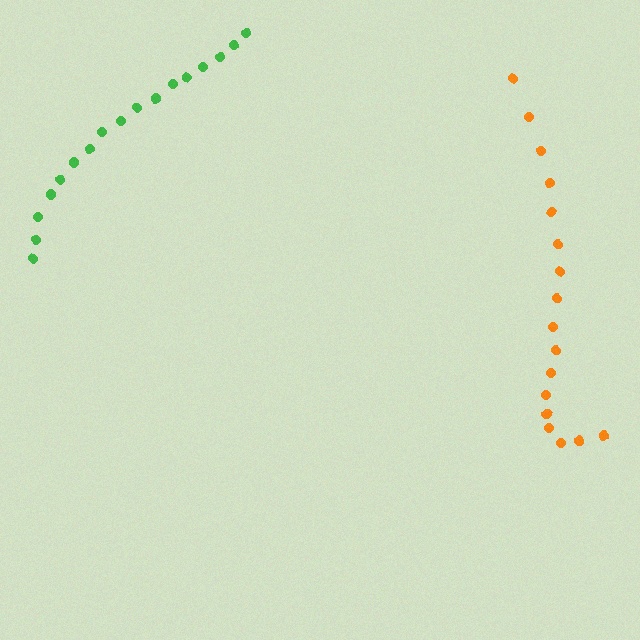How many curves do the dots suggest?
There are 2 distinct paths.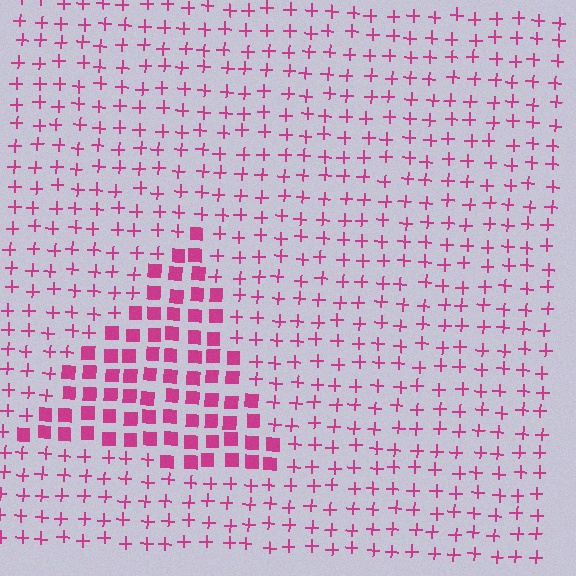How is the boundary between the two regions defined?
The boundary is defined by a change in element shape: squares inside vs. plus signs outside. All elements share the same color and spacing.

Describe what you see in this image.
The image is filled with small magenta elements arranged in a uniform grid. A triangle-shaped region contains squares, while the surrounding area contains plus signs. The boundary is defined purely by the change in element shape.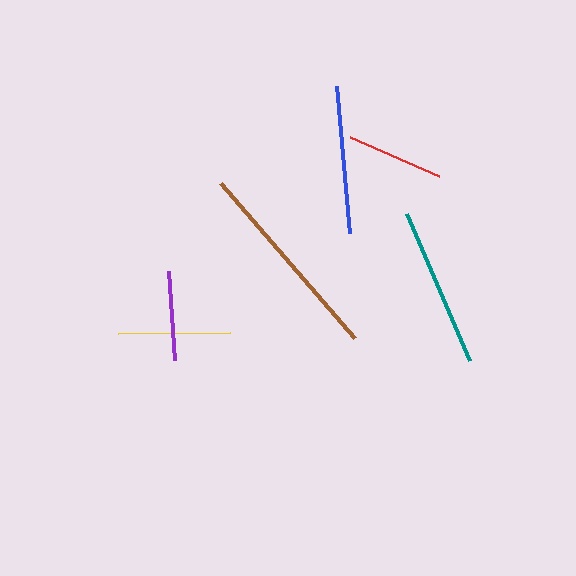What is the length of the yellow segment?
The yellow segment is approximately 112 pixels long.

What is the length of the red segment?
The red segment is approximately 98 pixels long.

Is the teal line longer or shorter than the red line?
The teal line is longer than the red line.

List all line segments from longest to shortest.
From longest to shortest: brown, teal, blue, yellow, red, purple.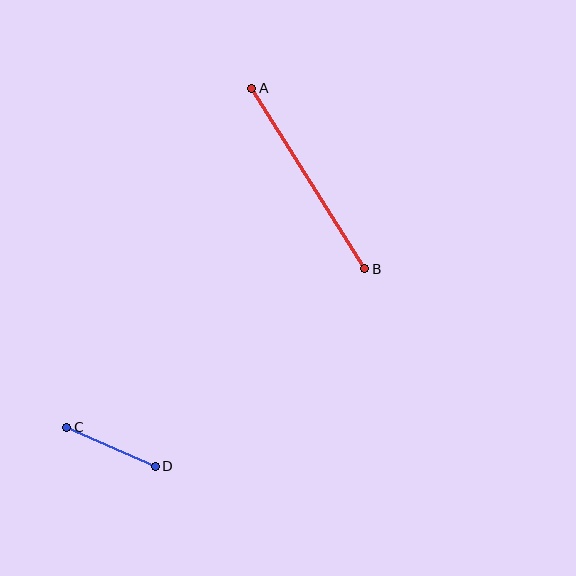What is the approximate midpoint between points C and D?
The midpoint is at approximately (111, 447) pixels.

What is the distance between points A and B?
The distance is approximately 213 pixels.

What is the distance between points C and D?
The distance is approximately 97 pixels.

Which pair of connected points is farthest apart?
Points A and B are farthest apart.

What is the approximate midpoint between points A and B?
The midpoint is at approximately (308, 179) pixels.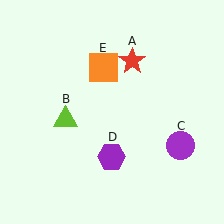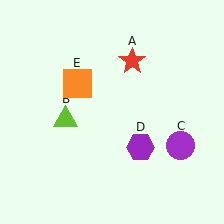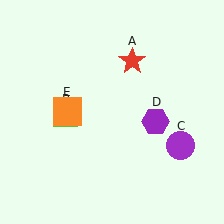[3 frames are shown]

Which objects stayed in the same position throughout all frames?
Red star (object A) and lime triangle (object B) and purple circle (object C) remained stationary.